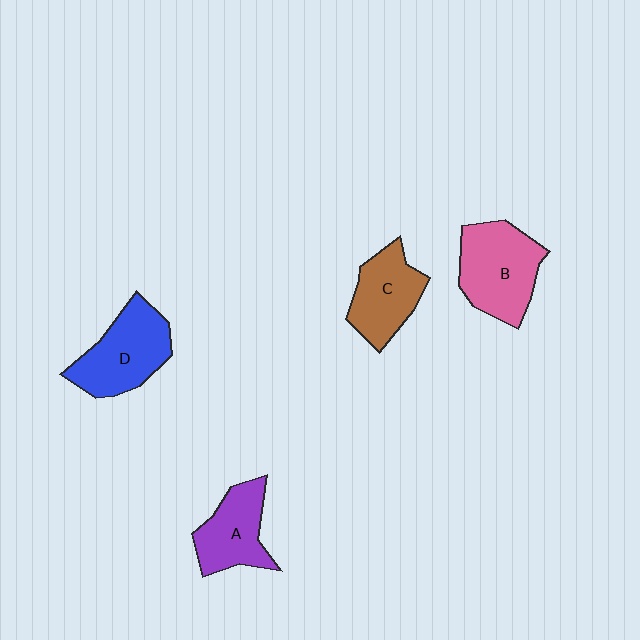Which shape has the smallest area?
Shape A (purple).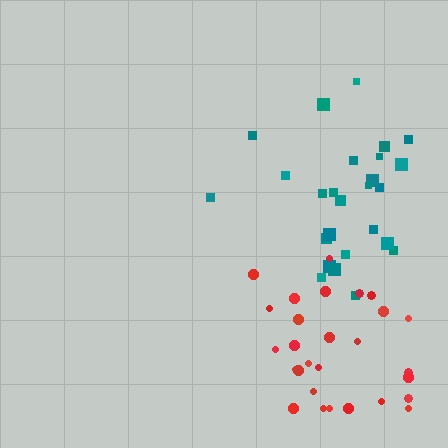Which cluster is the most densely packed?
Teal.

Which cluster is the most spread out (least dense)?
Red.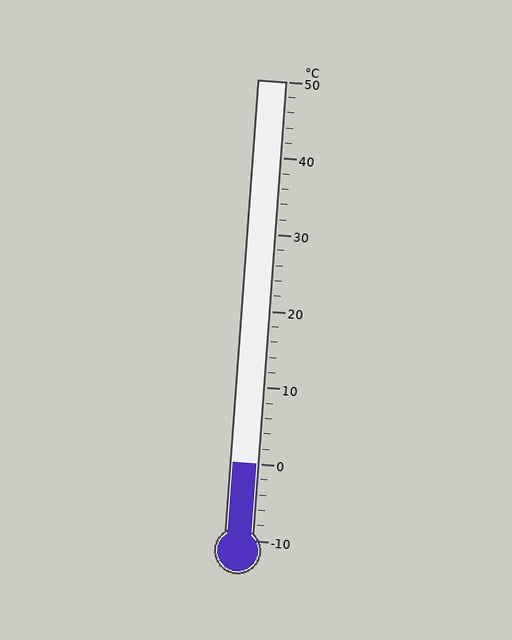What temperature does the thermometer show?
The thermometer shows approximately 0°C.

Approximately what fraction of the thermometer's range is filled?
The thermometer is filled to approximately 15% of its range.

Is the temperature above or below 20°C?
The temperature is below 20°C.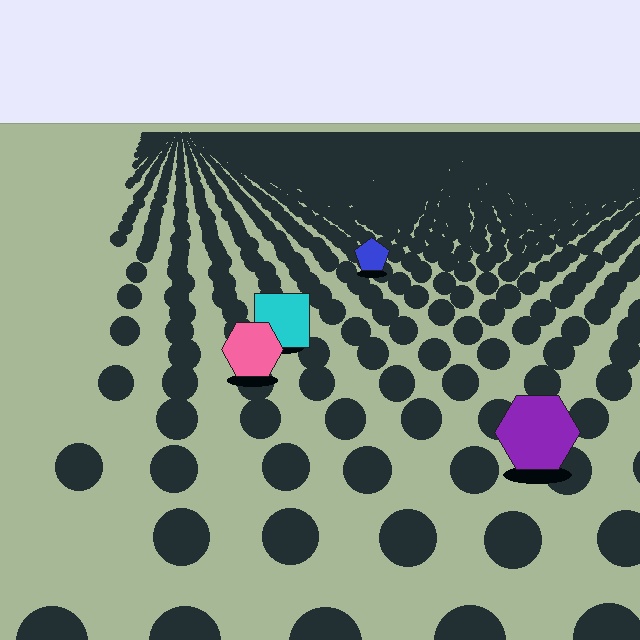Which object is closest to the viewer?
The purple hexagon is closest. The texture marks near it are larger and more spread out.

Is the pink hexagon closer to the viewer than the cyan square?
Yes. The pink hexagon is closer — you can tell from the texture gradient: the ground texture is coarser near it.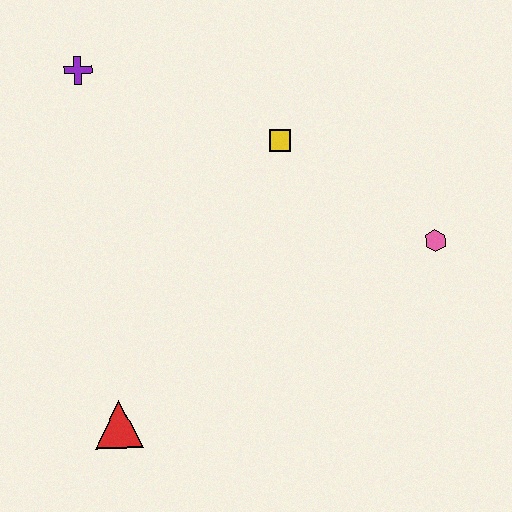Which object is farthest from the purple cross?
The pink hexagon is farthest from the purple cross.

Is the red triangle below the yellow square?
Yes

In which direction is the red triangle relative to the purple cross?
The red triangle is below the purple cross.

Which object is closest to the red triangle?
The yellow square is closest to the red triangle.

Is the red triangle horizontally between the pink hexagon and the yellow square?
No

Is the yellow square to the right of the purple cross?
Yes